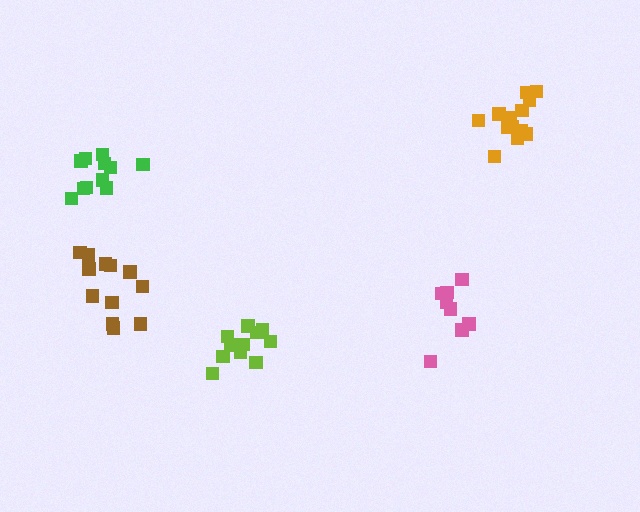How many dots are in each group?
Group 1: 11 dots, Group 2: 11 dots, Group 3: 12 dots, Group 4: 13 dots, Group 5: 8 dots (55 total).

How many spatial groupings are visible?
There are 5 spatial groupings.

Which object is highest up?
The orange cluster is topmost.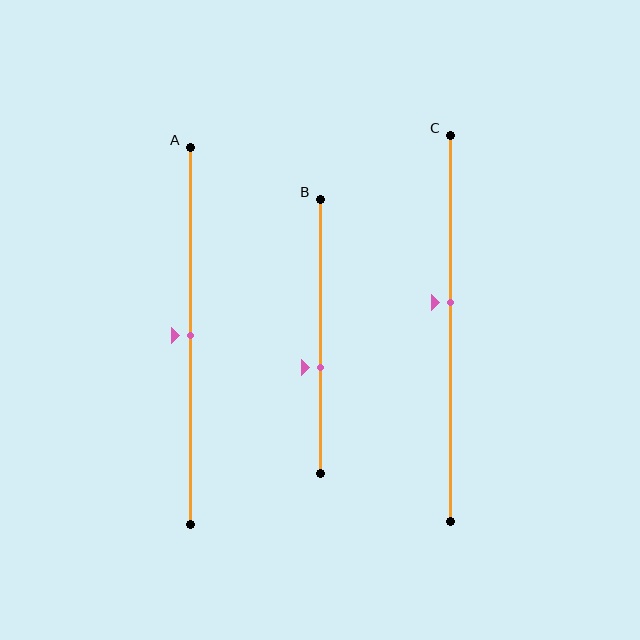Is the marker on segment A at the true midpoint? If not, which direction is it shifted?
Yes, the marker on segment A is at the true midpoint.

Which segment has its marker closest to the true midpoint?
Segment A has its marker closest to the true midpoint.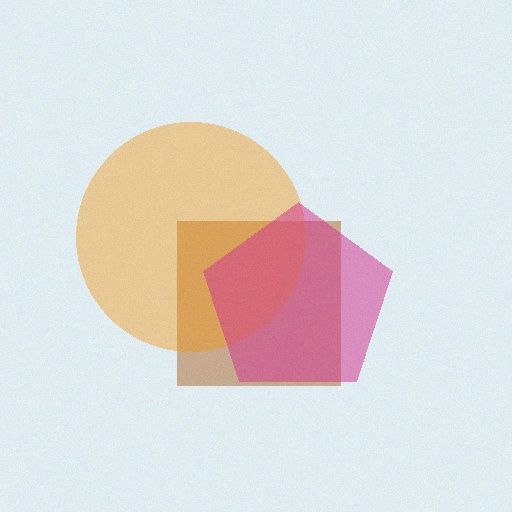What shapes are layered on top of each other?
The layered shapes are: a brown square, an orange circle, a magenta pentagon.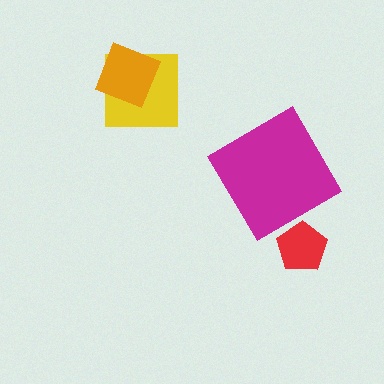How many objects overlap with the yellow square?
1 object overlaps with the yellow square.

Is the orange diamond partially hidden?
No, no other shape covers it.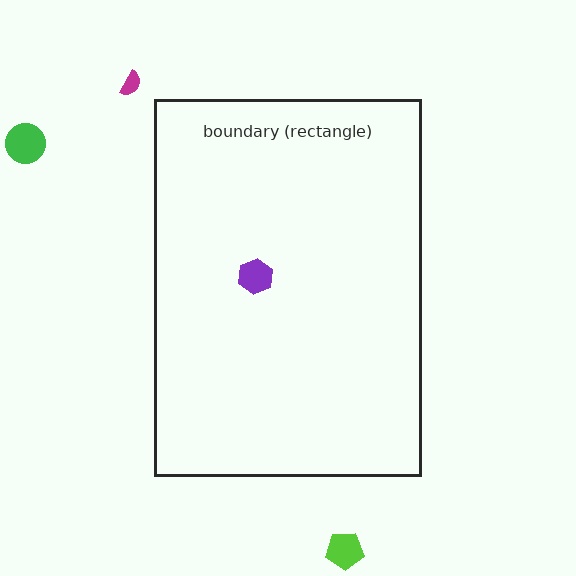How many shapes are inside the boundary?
1 inside, 3 outside.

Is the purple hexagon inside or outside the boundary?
Inside.